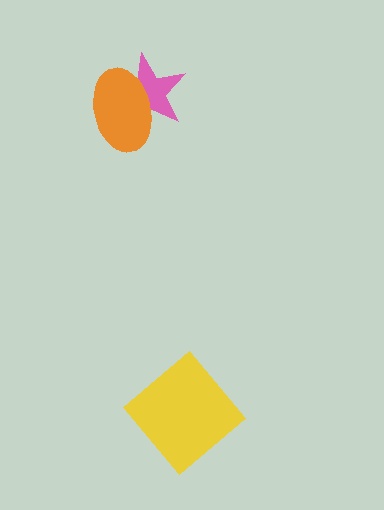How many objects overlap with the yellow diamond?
0 objects overlap with the yellow diamond.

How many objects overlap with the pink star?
1 object overlaps with the pink star.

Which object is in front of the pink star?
The orange ellipse is in front of the pink star.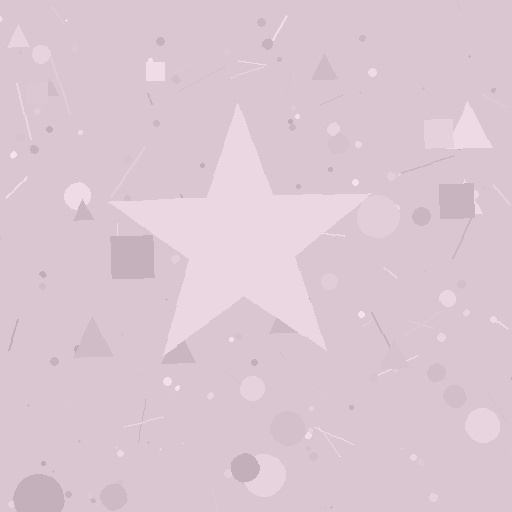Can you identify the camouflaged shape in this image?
The camouflaged shape is a star.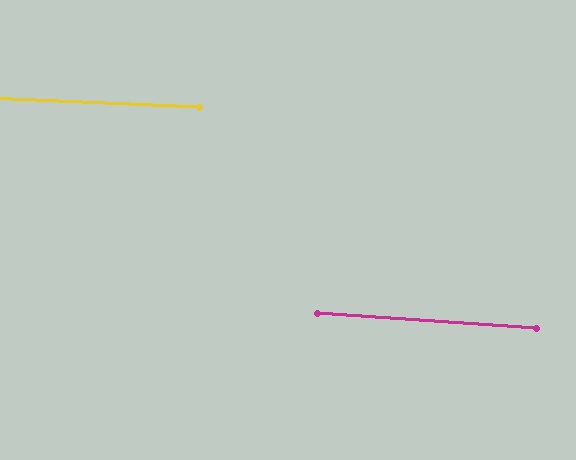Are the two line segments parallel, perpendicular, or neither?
Parallel — their directions differ by only 1.4°.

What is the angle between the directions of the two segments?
Approximately 1 degree.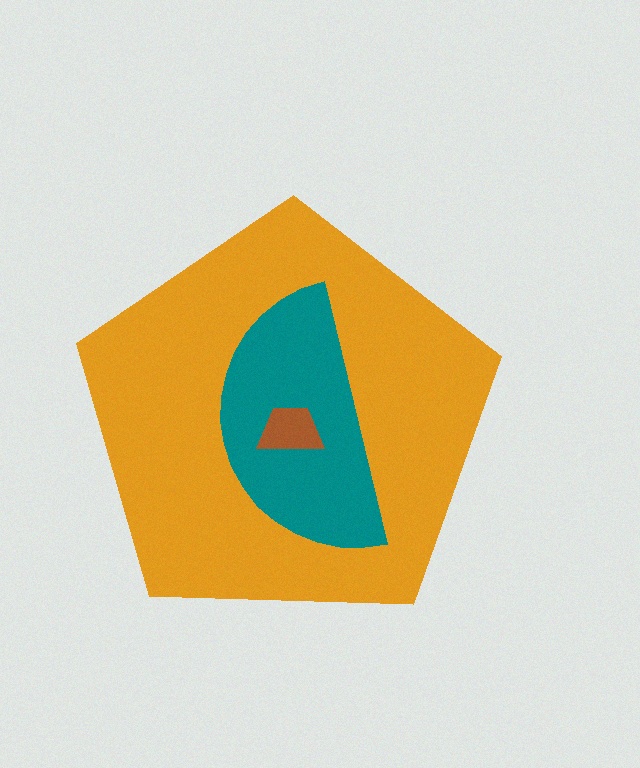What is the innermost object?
The brown trapezoid.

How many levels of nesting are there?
3.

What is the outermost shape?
The orange pentagon.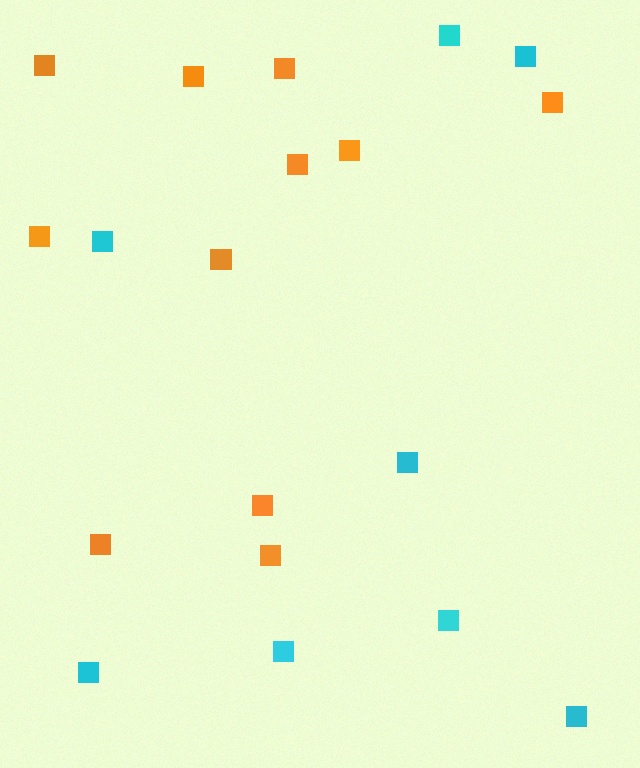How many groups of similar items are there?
There are 2 groups: one group of cyan squares (8) and one group of orange squares (11).